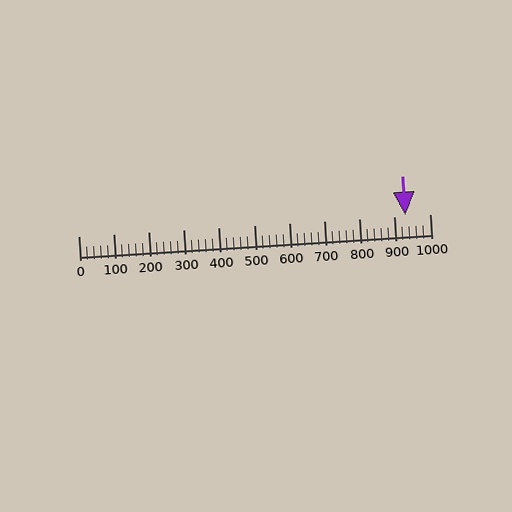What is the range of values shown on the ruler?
The ruler shows values from 0 to 1000.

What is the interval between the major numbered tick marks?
The major tick marks are spaced 100 units apart.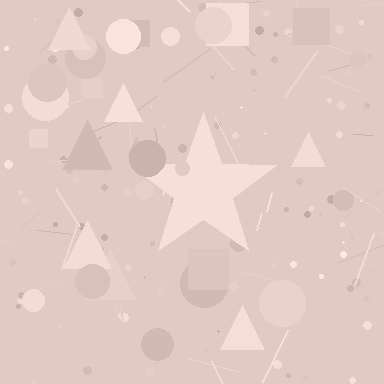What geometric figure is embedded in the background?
A star is embedded in the background.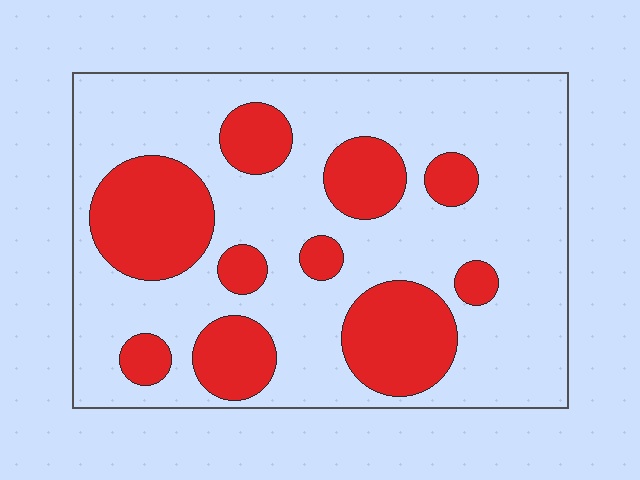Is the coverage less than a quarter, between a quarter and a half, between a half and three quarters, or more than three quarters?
Between a quarter and a half.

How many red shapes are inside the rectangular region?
10.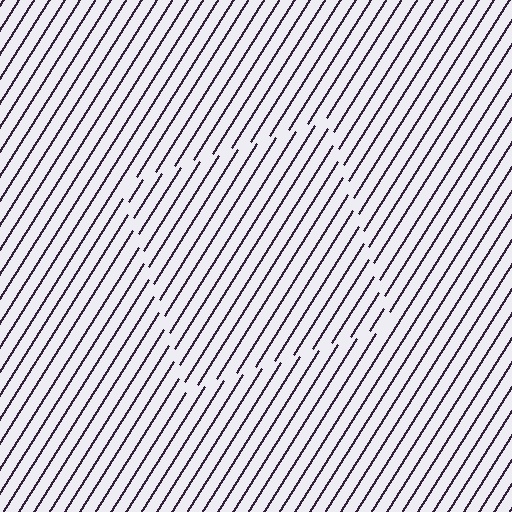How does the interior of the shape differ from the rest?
The interior of the shape contains the same grating, shifted by half a period — the contour is defined by the phase discontinuity where line-ends from the inner and outer gratings abut.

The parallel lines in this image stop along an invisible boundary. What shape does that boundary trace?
An illusory square. The interior of the shape contains the same grating, shifted by half a period — the contour is defined by the phase discontinuity where line-ends from the inner and outer gratings abut.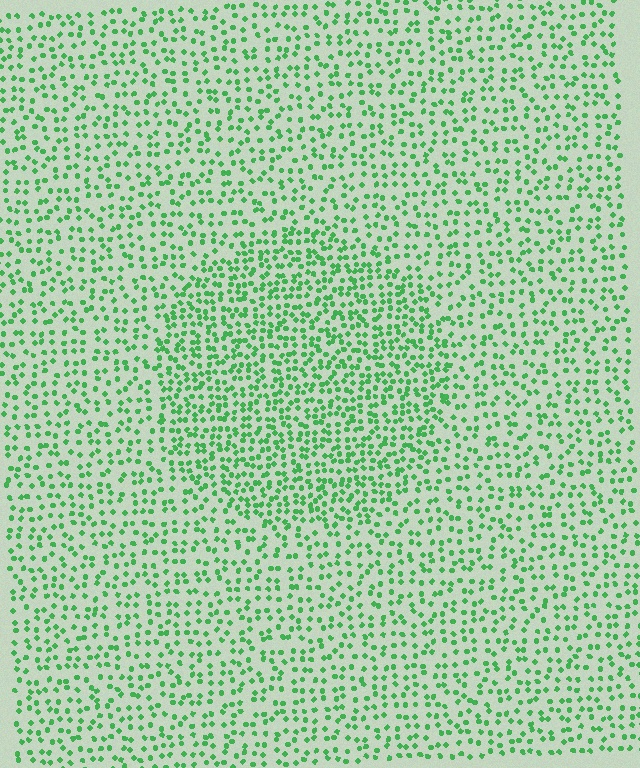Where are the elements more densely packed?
The elements are more densely packed inside the circle boundary.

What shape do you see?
I see a circle.